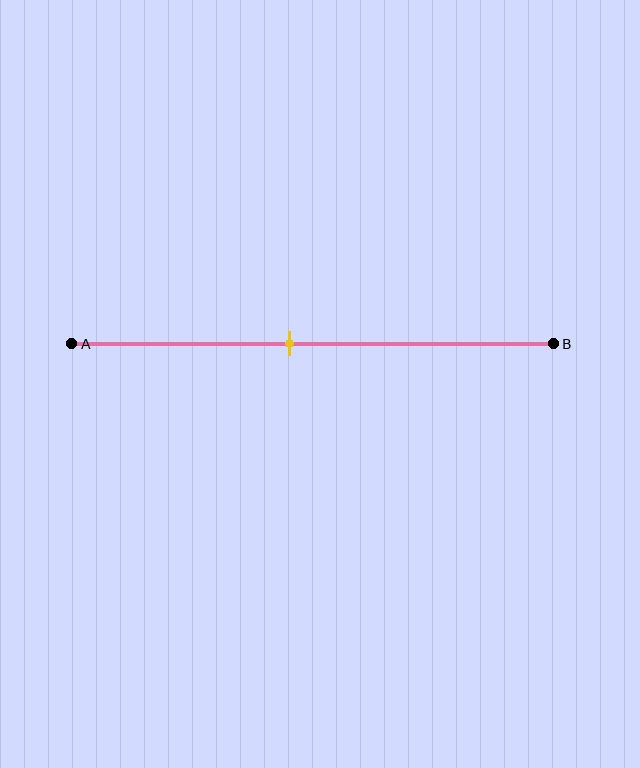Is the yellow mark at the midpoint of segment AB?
No, the mark is at about 45% from A, not at the 50% midpoint.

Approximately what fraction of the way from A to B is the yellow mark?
The yellow mark is approximately 45% of the way from A to B.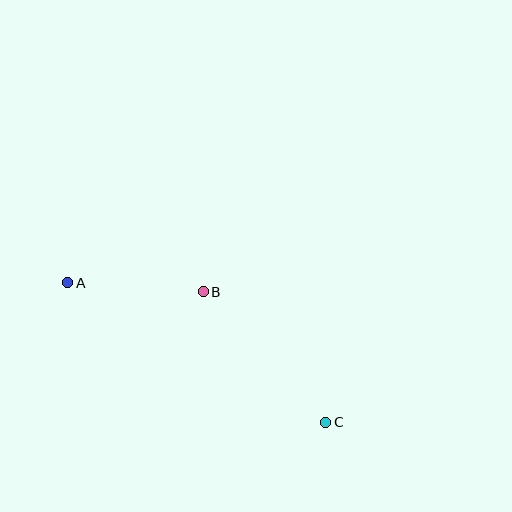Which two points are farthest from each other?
Points A and C are farthest from each other.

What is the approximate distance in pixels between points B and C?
The distance between B and C is approximately 179 pixels.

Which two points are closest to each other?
Points A and B are closest to each other.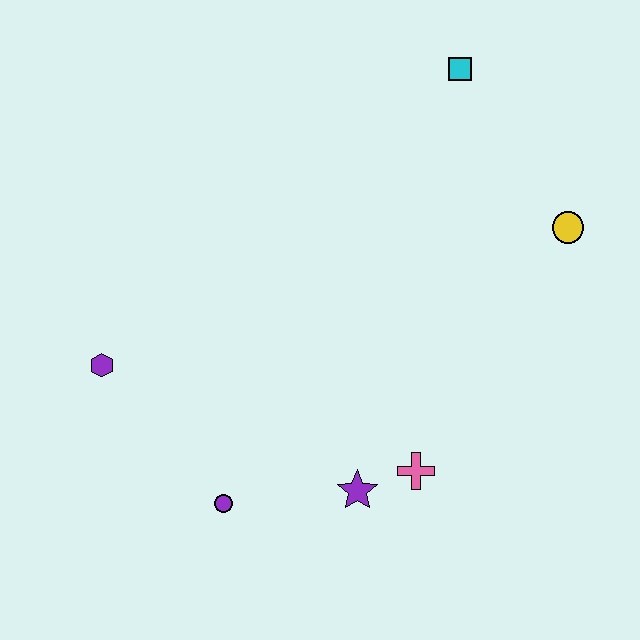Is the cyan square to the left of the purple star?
No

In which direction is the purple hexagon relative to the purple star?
The purple hexagon is to the left of the purple star.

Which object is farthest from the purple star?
The cyan square is farthest from the purple star.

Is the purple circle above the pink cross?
No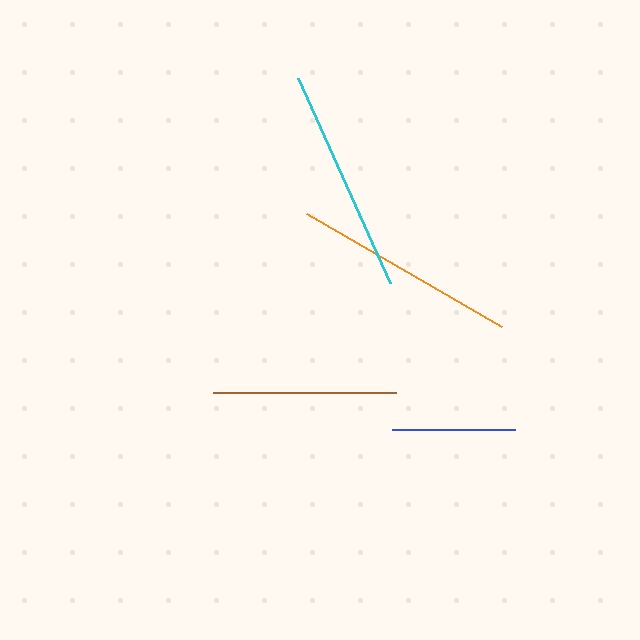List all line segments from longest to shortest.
From longest to shortest: orange, cyan, brown, blue.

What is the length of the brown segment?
The brown segment is approximately 183 pixels long.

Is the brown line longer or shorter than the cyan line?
The cyan line is longer than the brown line.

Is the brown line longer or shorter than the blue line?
The brown line is longer than the blue line.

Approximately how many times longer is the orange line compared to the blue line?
The orange line is approximately 1.8 times the length of the blue line.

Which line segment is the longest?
The orange line is the longest at approximately 225 pixels.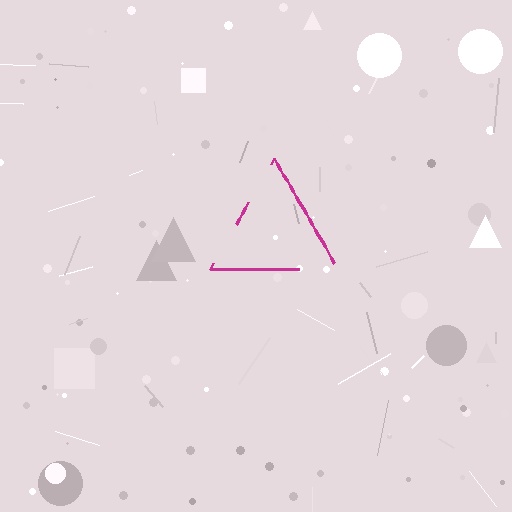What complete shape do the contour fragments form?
The contour fragments form a triangle.